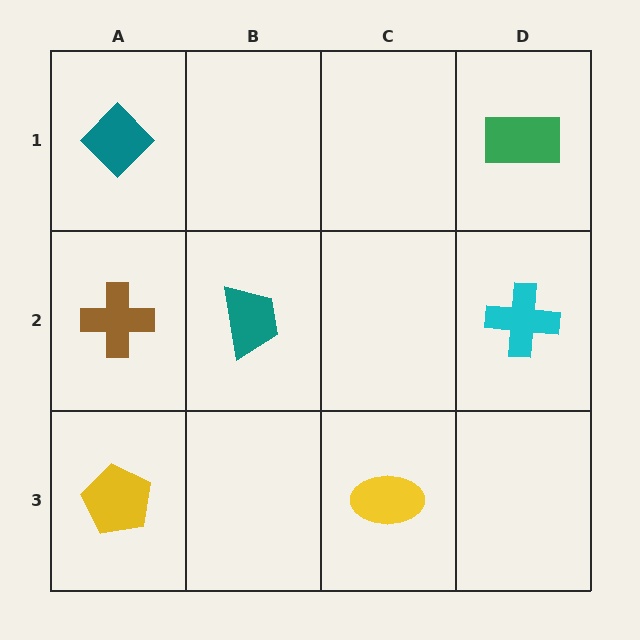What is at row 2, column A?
A brown cross.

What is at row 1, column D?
A green rectangle.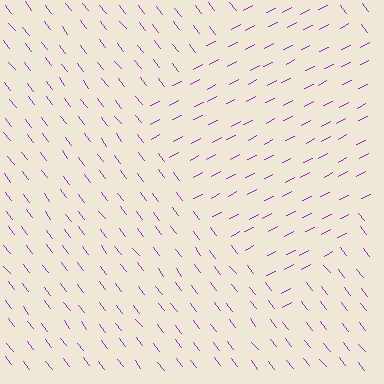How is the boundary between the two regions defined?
The boundary is defined purely by a change in line orientation (approximately 79 degrees difference). All lines are the same color and thickness.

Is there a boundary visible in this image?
Yes, there is a texture boundary formed by a change in line orientation.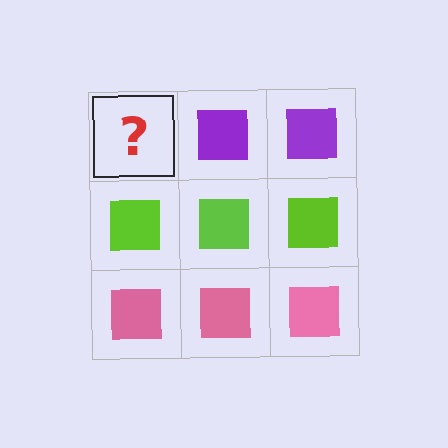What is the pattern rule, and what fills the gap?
The rule is that each row has a consistent color. The gap should be filled with a purple square.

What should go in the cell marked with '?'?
The missing cell should contain a purple square.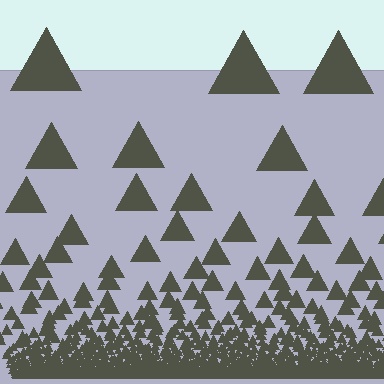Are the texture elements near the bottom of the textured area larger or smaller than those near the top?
Smaller. The gradient is inverted — elements near the bottom are smaller and denser.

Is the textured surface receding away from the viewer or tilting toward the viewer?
The surface appears to tilt toward the viewer. Texture elements get larger and sparser toward the top.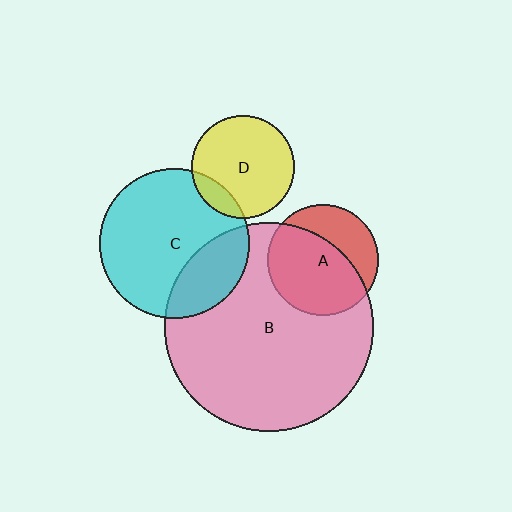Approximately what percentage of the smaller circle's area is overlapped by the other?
Approximately 25%.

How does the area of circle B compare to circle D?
Approximately 4.1 times.